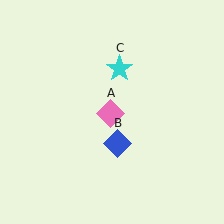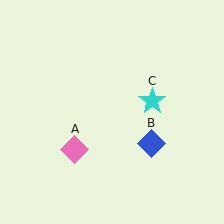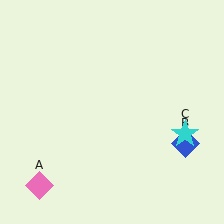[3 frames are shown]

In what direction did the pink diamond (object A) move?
The pink diamond (object A) moved down and to the left.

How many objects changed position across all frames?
3 objects changed position: pink diamond (object A), blue diamond (object B), cyan star (object C).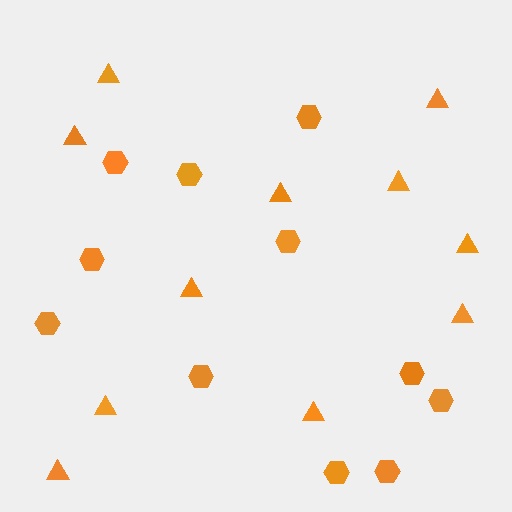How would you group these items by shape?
There are 2 groups: one group of triangles (11) and one group of hexagons (11).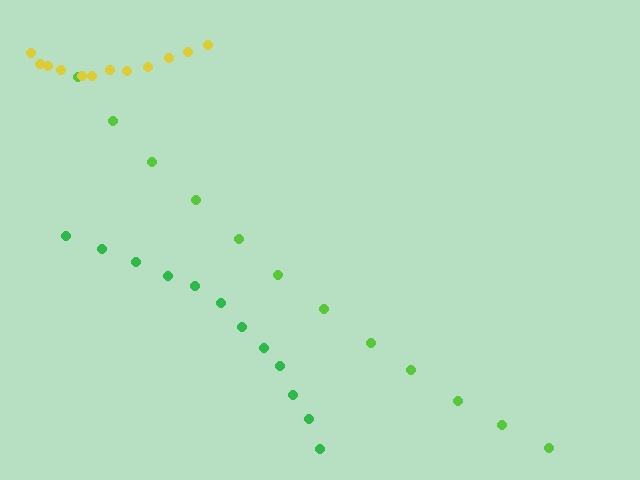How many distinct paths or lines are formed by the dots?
There are 3 distinct paths.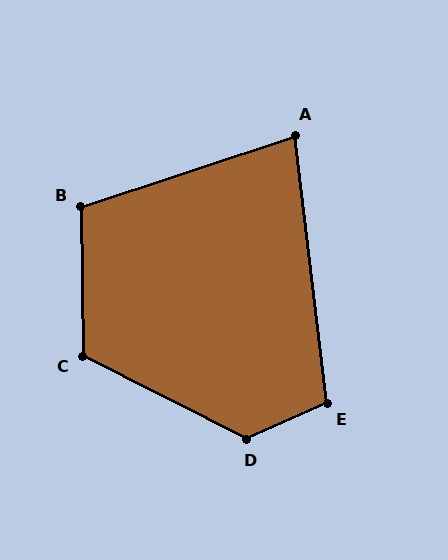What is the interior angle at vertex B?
Approximately 108 degrees (obtuse).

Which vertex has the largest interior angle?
D, at approximately 129 degrees.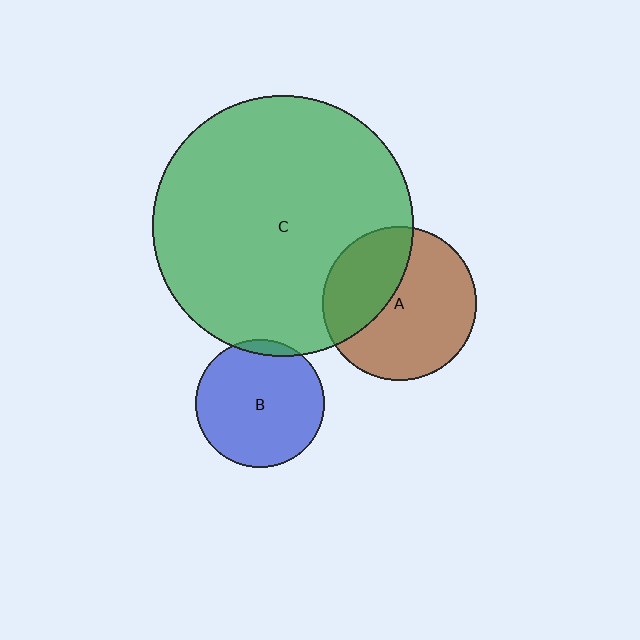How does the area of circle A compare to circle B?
Approximately 1.4 times.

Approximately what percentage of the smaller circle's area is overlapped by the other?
Approximately 5%.